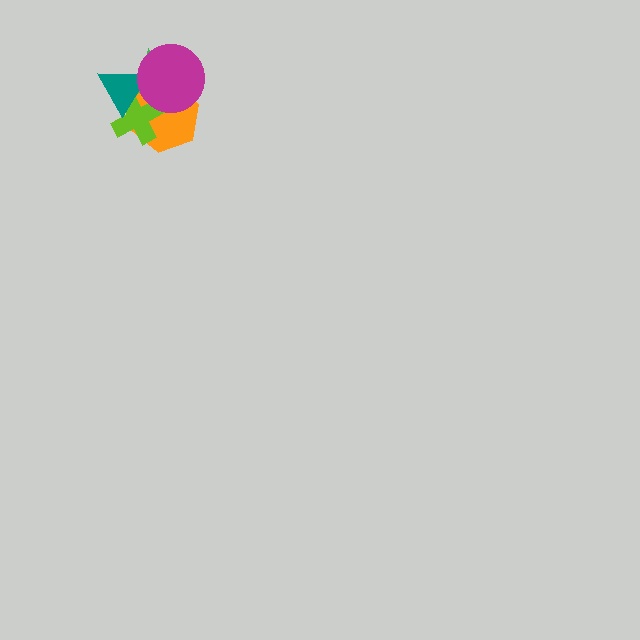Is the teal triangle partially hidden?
Yes, it is partially covered by another shape.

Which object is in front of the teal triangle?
The magenta circle is in front of the teal triangle.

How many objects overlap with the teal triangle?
4 objects overlap with the teal triangle.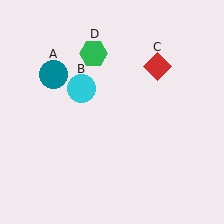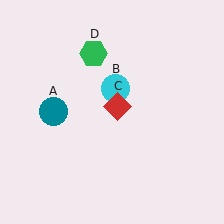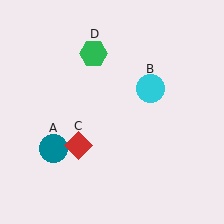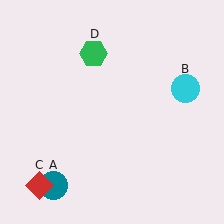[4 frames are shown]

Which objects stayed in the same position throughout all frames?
Green hexagon (object D) remained stationary.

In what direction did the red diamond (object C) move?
The red diamond (object C) moved down and to the left.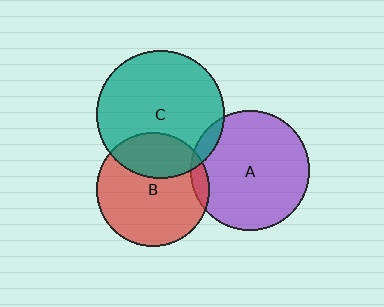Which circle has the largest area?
Circle C (teal).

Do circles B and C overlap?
Yes.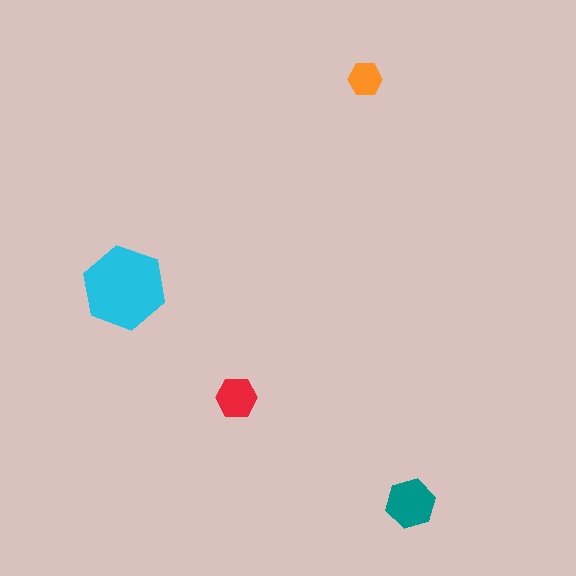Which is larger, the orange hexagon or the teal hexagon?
The teal one.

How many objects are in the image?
There are 4 objects in the image.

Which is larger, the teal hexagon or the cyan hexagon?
The cyan one.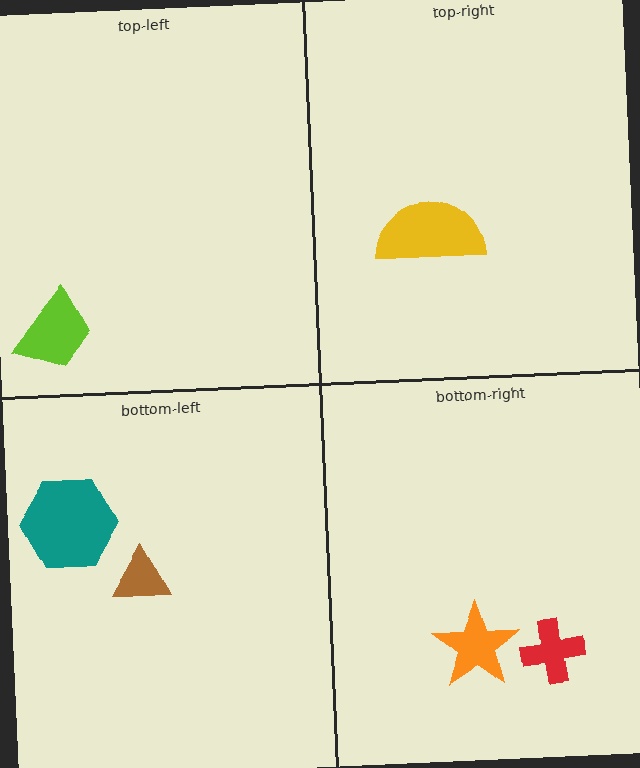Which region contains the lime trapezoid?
The top-left region.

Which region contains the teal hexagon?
The bottom-left region.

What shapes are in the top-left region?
The lime trapezoid.